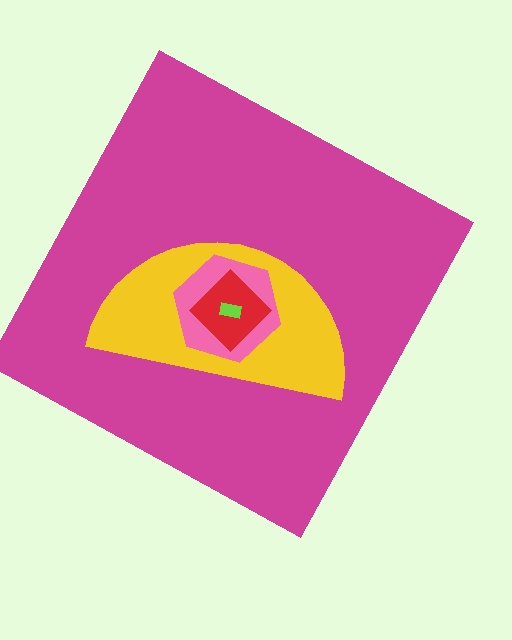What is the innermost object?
The lime rectangle.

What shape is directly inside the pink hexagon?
The red diamond.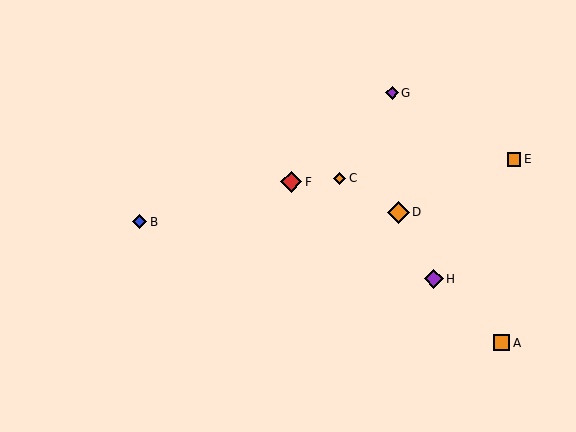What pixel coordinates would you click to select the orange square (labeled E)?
Click at (514, 159) to select the orange square E.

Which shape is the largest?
The orange diamond (labeled D) is the largest.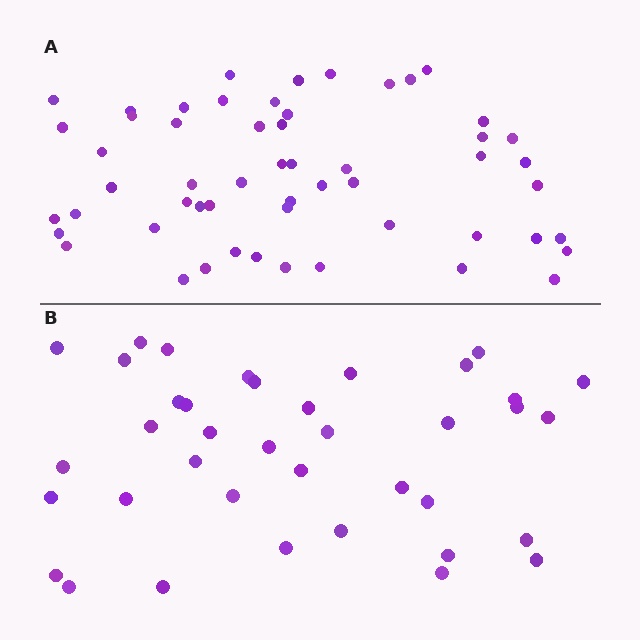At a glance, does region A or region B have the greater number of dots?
Region A (the top region) has more dots.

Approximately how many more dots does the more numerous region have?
Region A has approximately 15 more dots than region B.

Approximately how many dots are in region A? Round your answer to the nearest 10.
About 60 dots. (The exact count is 55, which rounds to 60.)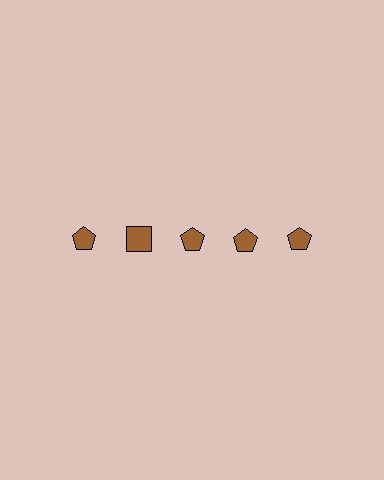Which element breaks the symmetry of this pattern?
The brown square in the top row, second from left column breaks the symmetry. All other shapes are brown pentagons.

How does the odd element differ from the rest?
It has a different shape: square instead of pentagon.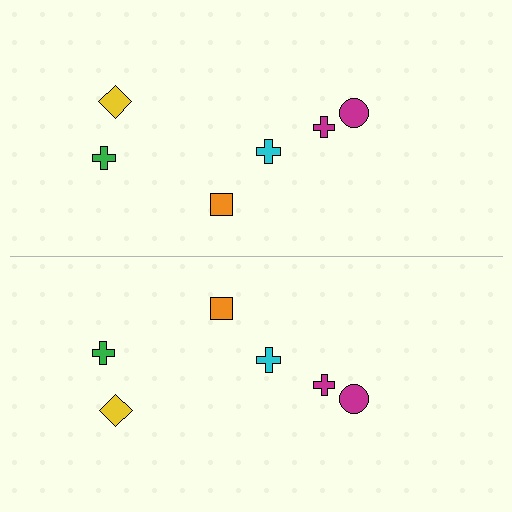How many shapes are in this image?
There are 12 shapes in this image.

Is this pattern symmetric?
Yes, this pattern has bilateral (reflection) symmetry.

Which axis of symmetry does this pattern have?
The pattern has a horizontal axis of symmetry running through the center of the image.